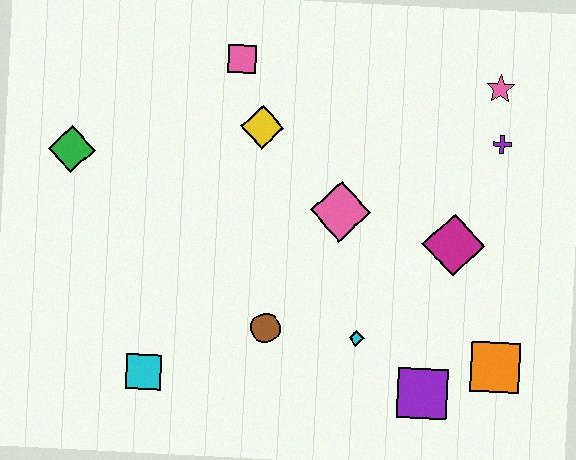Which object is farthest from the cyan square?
The pink star is farthest from the cyan square.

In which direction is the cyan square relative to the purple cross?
The cyan square is to the left of the purple cross.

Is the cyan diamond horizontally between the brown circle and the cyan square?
No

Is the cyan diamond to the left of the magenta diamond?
Yes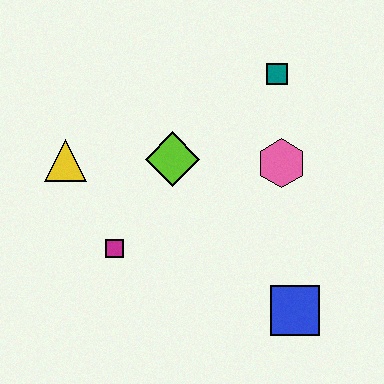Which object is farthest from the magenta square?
The teal square is farthest from the magenta square.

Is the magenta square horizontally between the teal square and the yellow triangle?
Yes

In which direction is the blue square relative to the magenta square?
The blue square is to the right of the magenta square.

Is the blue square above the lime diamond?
No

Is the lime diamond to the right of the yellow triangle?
Yes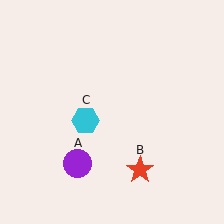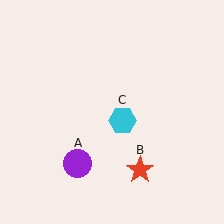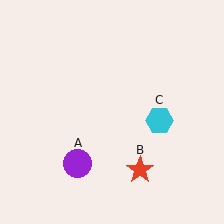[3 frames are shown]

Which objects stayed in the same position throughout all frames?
Purple circle (object A) and red star (object B) remained stationary.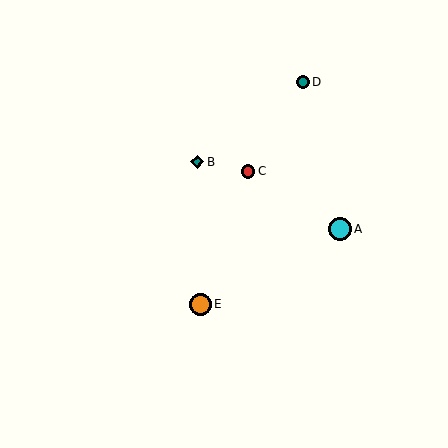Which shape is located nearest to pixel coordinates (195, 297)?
The orange circle (labeled E) at (200, 304) is nearest to that location.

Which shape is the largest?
The cyan circle (labeled A) is the largest.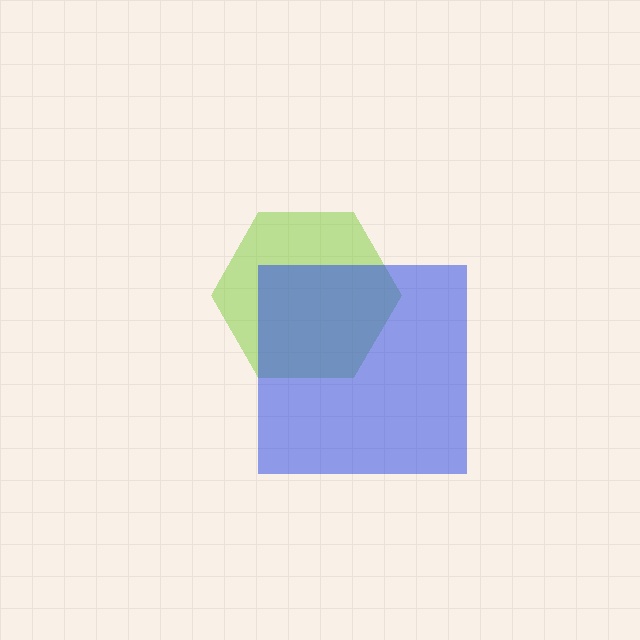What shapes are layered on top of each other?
The layered shapes are: a lime hexagon, a blue square.